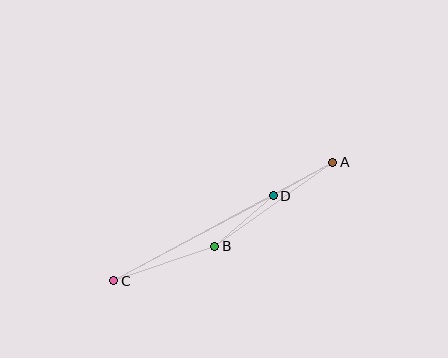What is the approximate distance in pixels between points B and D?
The distance between B and D is approximately 77 pixels.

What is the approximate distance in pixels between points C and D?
The distance between C and D is approximately 181 pixels.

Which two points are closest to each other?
Points A and D are closest to each other.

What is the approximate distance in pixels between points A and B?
The distance between A and B is approximately 145 pixels.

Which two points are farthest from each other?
Points A and C are farthest from each other.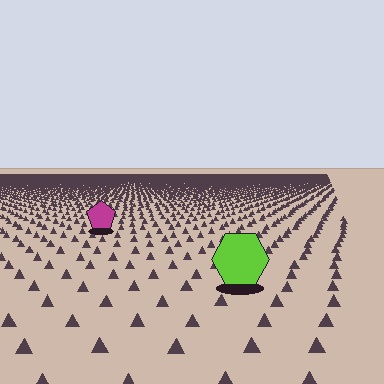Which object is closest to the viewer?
The lime hexagon is closest. The texture marks near it are larger and more spread out.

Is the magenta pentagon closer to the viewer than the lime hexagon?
No. The lime hexagon is closer — you can tell from the texture gradient: the ground texture is coarser near it.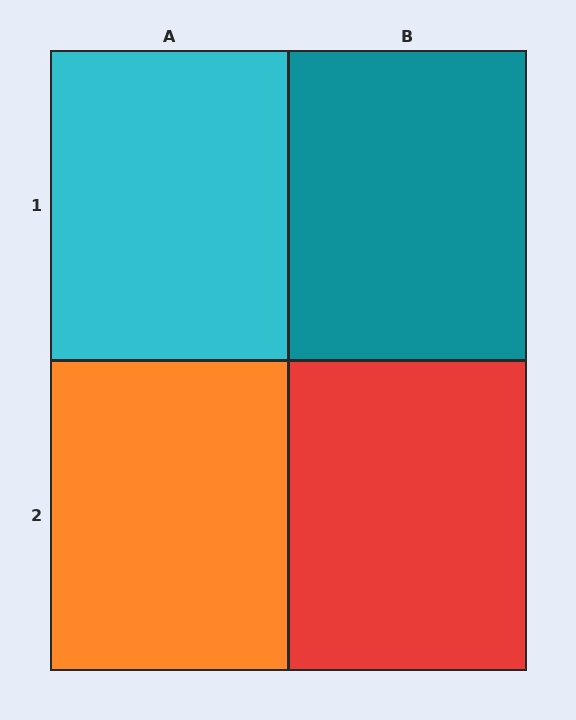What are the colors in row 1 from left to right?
Cyan, teal.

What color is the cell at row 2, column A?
Orange.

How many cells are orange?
1 cell is orange.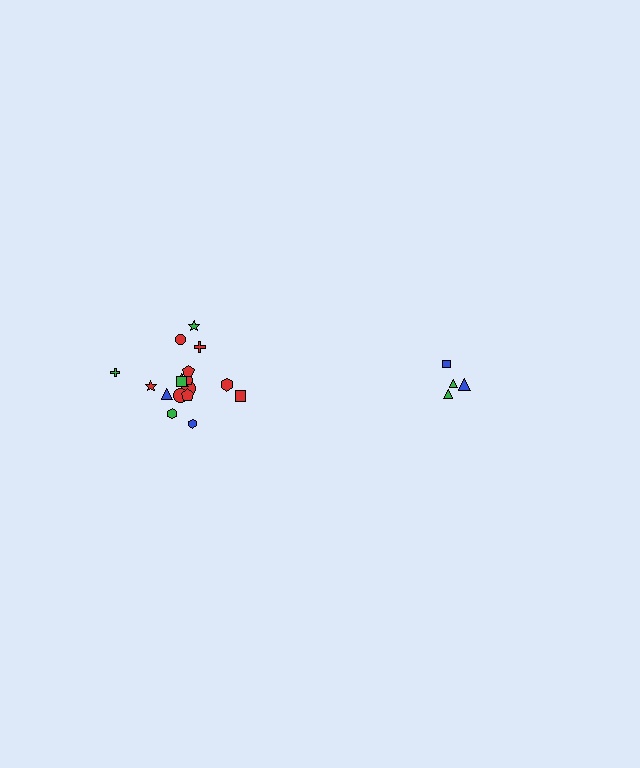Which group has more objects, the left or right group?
The left group.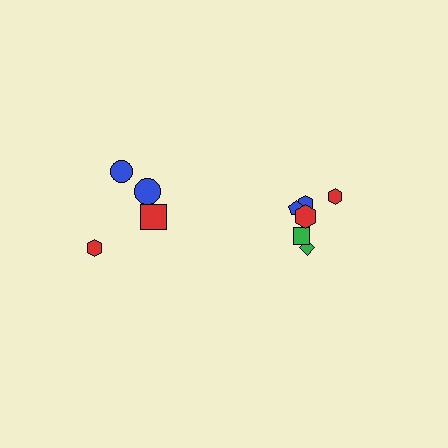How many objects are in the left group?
There are 4 objects.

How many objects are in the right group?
There are 6 objects.